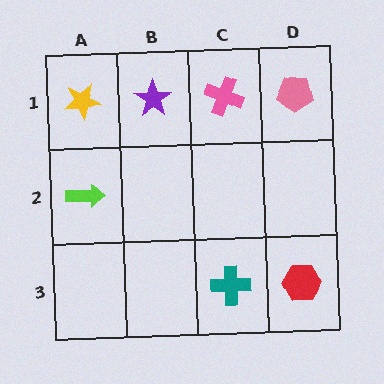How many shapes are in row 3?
2 shapes.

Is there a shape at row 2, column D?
No, that cell is empty.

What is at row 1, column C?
A pink cross.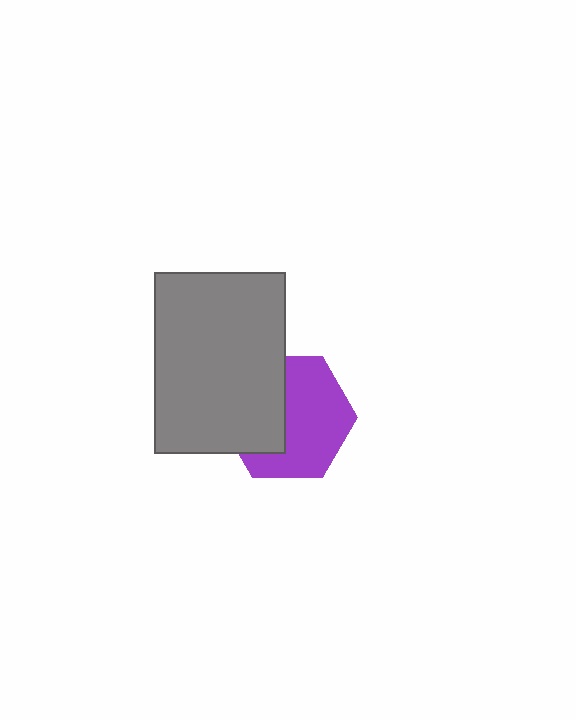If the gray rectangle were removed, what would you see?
You would see the complete purple hexagon.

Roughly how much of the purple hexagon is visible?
About half of it is visible (roughly 59%).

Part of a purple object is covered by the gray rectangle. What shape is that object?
It is a hexagon.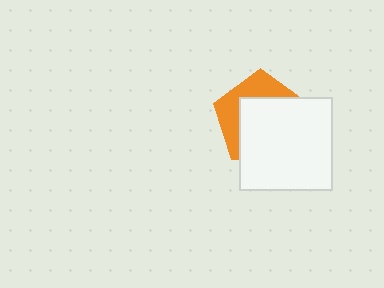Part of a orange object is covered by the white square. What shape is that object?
It is a pentagon.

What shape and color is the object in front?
The object in front is a white square.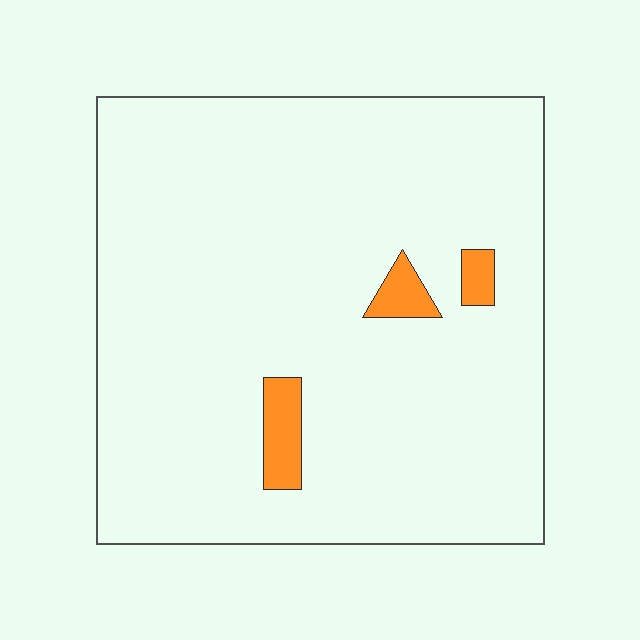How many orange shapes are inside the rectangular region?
3.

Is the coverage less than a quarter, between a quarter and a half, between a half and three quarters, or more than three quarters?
Less than a quarter.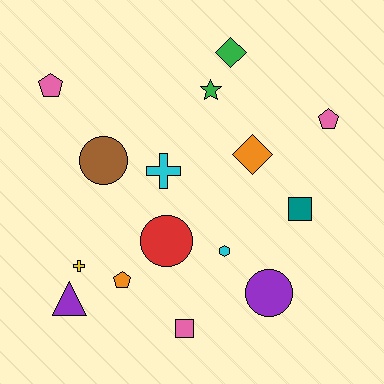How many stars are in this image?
There is 1 star.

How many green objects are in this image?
There are 2 green objects.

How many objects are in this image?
There are 15 objects.